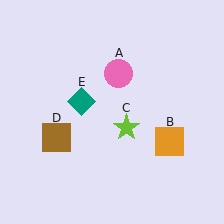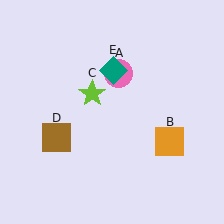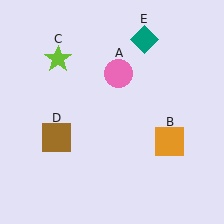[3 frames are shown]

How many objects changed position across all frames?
2 objects changed position: lime star (object C), teal diamond (object E).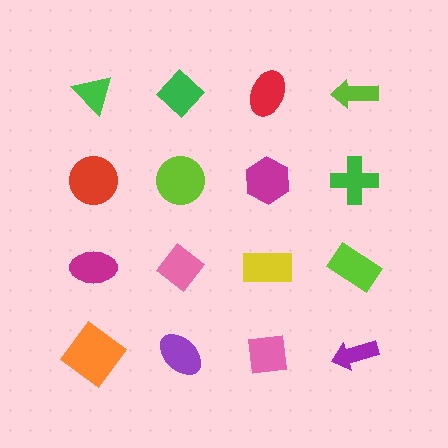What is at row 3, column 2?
A pink diamond.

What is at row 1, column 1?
A green triangle.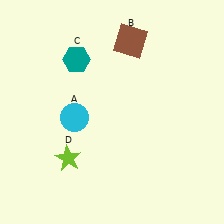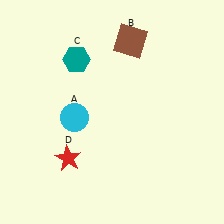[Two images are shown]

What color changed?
The star (D) changed from lime in Image 1 to red in Image 2.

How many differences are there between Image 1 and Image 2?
There is 1 difference between the two images.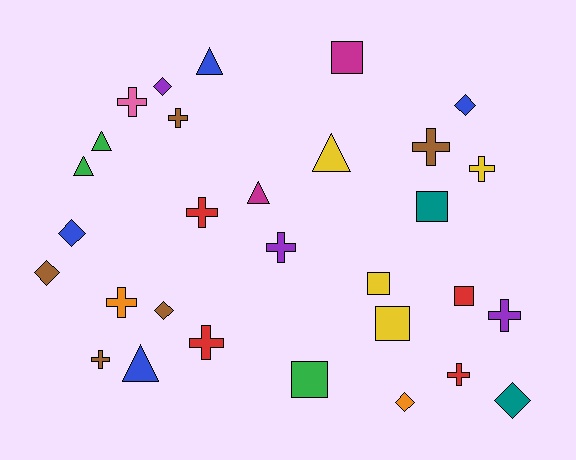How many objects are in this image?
There are 30 objects.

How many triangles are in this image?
There are 6 triangles.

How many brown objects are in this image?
There are 5 brown objects.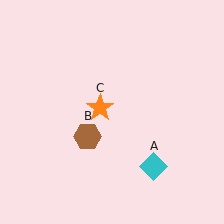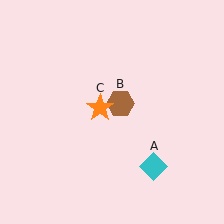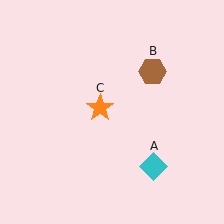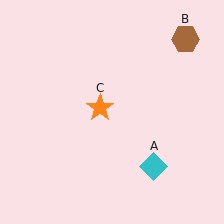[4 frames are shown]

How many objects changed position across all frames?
1 object changed position: brown hexagon (object B).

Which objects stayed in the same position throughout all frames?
Cyan diamond (object A) and orange star (object C) remained stationary.